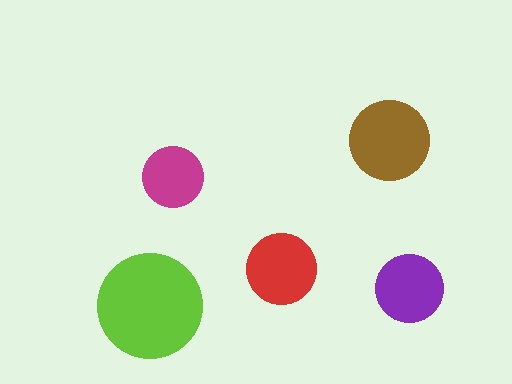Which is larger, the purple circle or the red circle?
The red one.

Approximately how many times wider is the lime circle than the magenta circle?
About 1.5 times wider.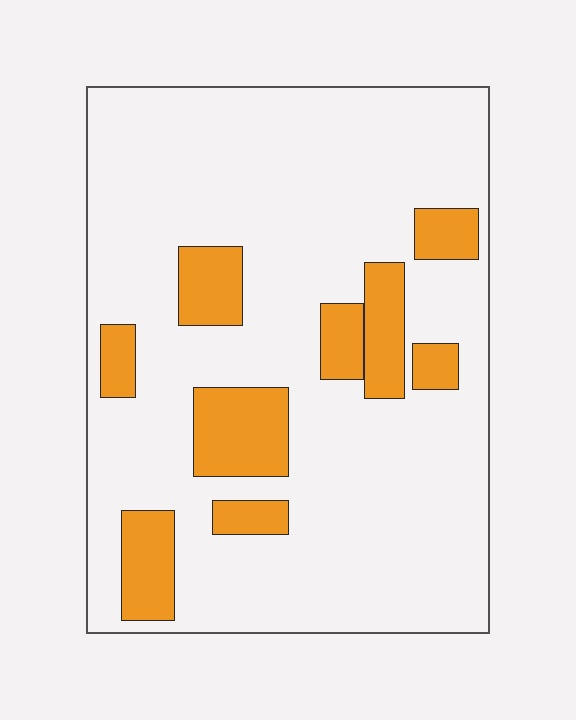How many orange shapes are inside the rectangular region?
9.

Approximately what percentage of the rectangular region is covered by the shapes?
Approximately 20%.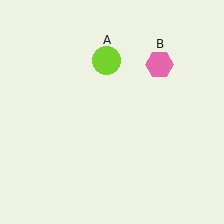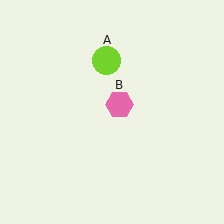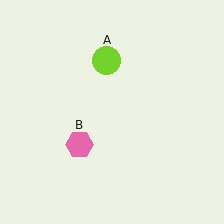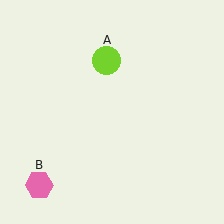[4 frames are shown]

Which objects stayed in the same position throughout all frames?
Lime circle (object A) remained stationary.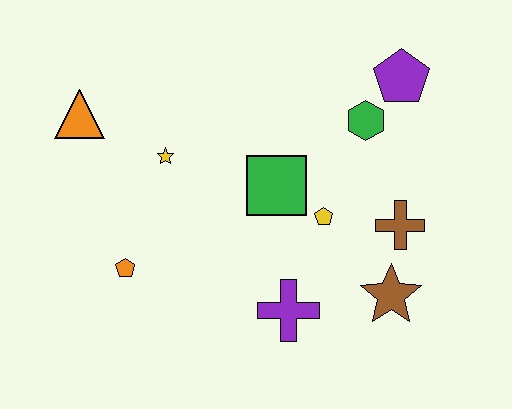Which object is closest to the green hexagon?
The purple pentagon is closest to the green hexagon.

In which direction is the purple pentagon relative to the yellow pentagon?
The purple pentagon is above the yellow pentagon.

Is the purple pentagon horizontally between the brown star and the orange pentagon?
No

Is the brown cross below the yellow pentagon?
Yes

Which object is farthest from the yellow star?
The brown star is farthest from the yellow star.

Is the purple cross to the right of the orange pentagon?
Yes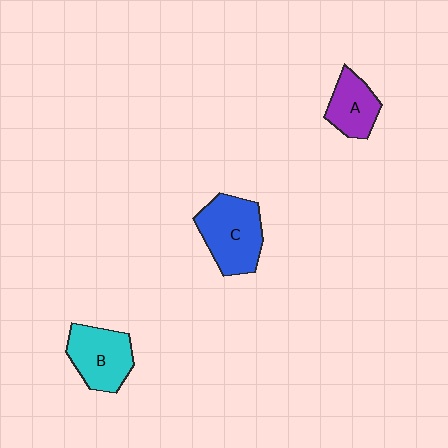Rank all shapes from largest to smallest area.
From largest to smallest: C (blue), B (cyan), A (purple).